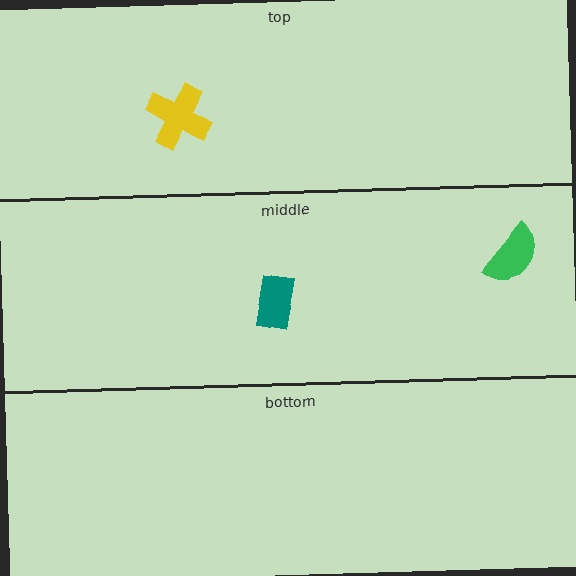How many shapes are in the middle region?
2.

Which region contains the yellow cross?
The top region.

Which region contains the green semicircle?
The middle region.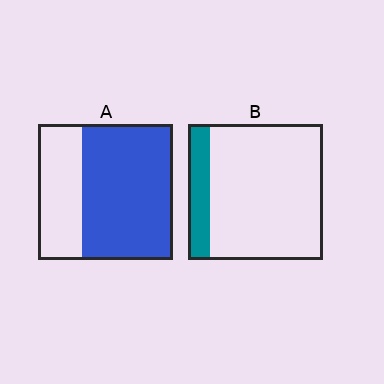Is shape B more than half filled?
No.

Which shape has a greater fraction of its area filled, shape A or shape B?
Shape A.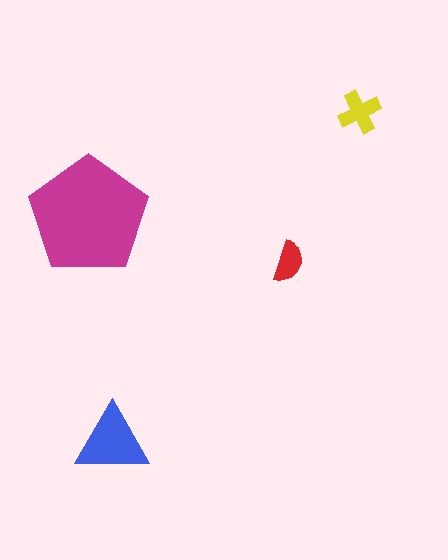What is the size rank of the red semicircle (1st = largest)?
4th.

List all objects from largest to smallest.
The magenta pentagon, the blue triangle, the yellow cross, the red semicircle.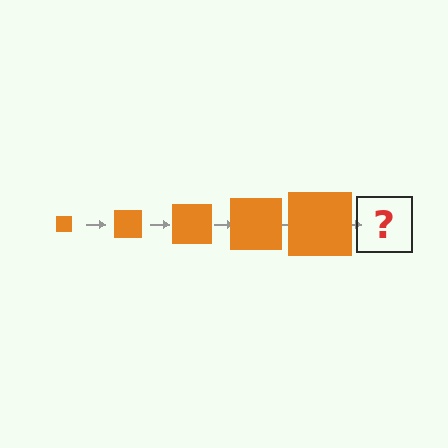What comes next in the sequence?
The next element should be an orange square, larger than the previous one.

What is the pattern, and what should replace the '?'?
The pattern is that the square gets progressively larger each step. The '?' should be an orange square, larger than the previous one.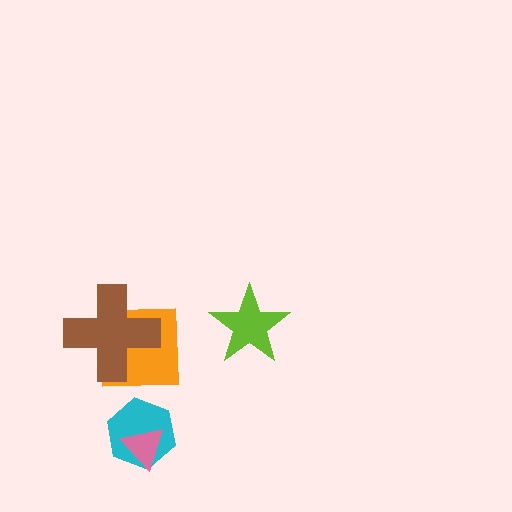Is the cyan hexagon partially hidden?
Yes, it is partially covered by another shape.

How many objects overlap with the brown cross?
1 object overlaps with the brown cross.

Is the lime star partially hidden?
No, no other shape covers it.